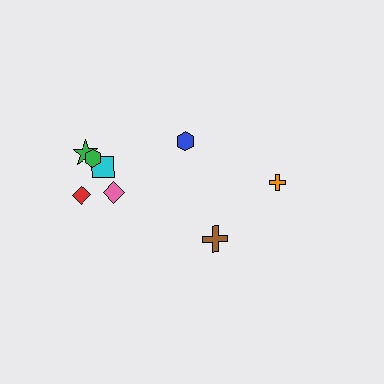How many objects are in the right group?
There are 3 objects.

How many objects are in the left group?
There are 5 objects.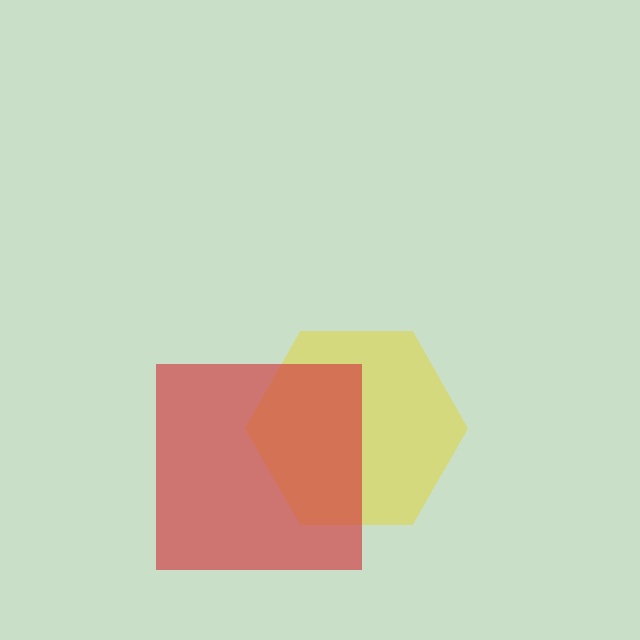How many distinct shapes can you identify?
There are 2 distinct shapes: a yellow hexagon, a red square.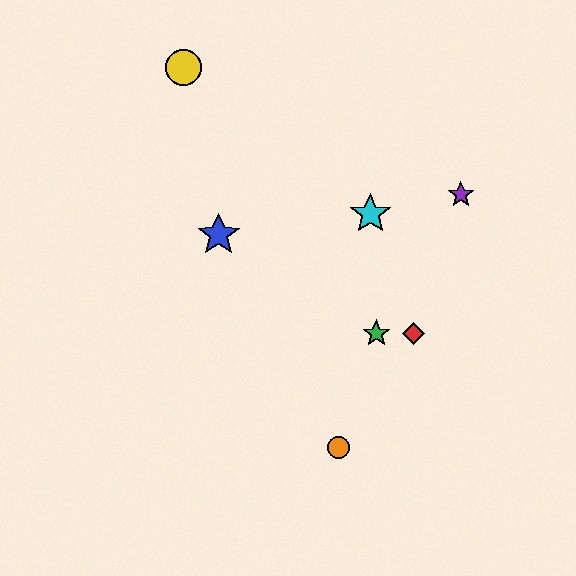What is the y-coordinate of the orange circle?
The orange circle is at y≈447.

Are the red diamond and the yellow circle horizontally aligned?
No, the red diamond is at y≈334 and the yellow circle is at y≈67.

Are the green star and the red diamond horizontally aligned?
Yes, both are at y≈334.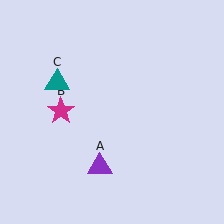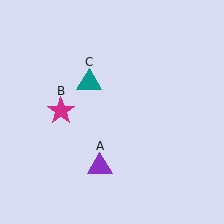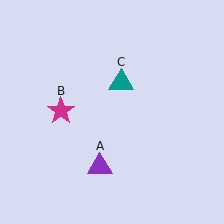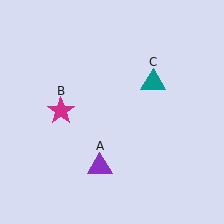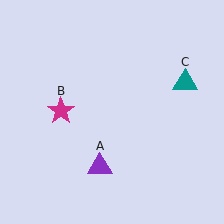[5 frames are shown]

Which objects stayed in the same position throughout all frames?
Purple triangle (object A) and magenta star (object B) remained stationary.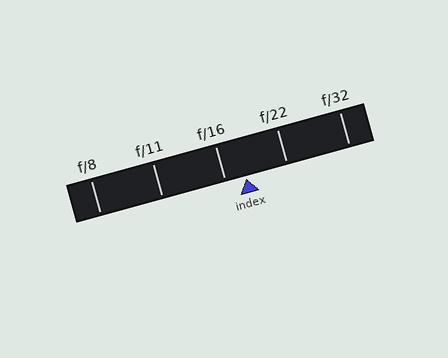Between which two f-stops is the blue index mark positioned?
The index mark is between f/16 and f/22.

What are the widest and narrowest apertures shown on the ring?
The widest aperture shown is f/8 and the narrowest is f/32.